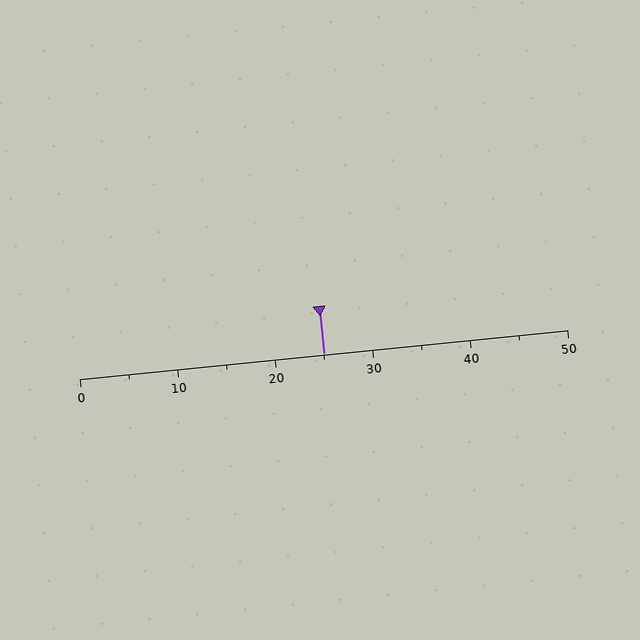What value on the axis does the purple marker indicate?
The marker indicates approximately 25.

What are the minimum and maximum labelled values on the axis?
The axis runs from 0 to 50.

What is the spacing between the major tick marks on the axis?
The major ticks are spaced 10 apart.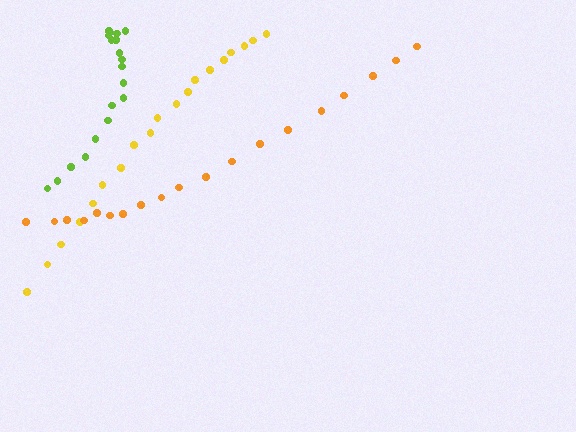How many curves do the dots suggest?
There are 3 distinct paths.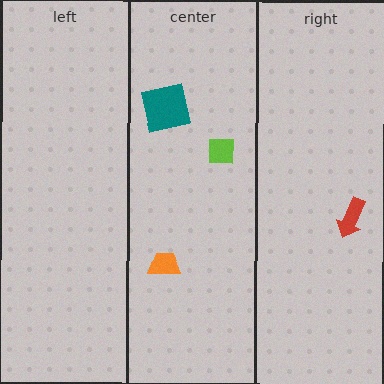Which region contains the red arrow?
The right region.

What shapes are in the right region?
The red arrow.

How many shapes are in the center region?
3.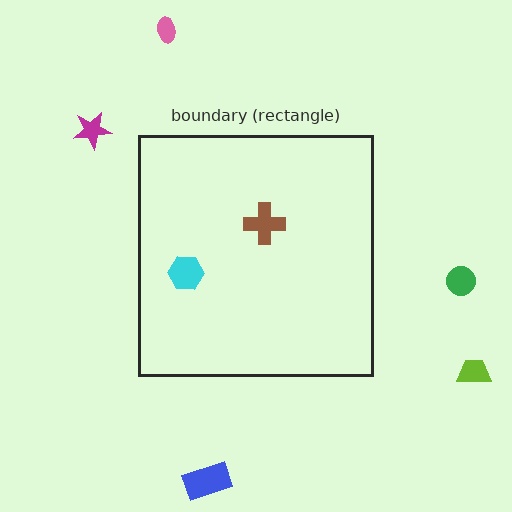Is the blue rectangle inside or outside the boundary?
Outside.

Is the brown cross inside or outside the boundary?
Inside.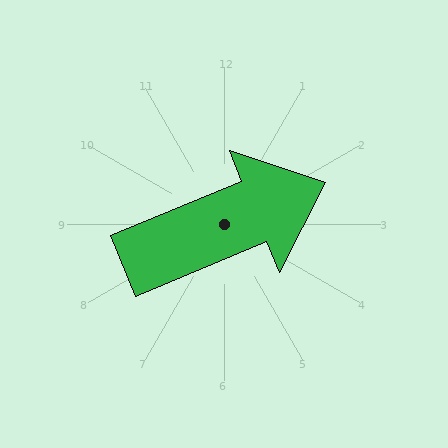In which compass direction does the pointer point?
Northeast.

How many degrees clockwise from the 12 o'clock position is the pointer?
Approximately 67 degrees.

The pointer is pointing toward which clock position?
Roughly 2 o'clock.